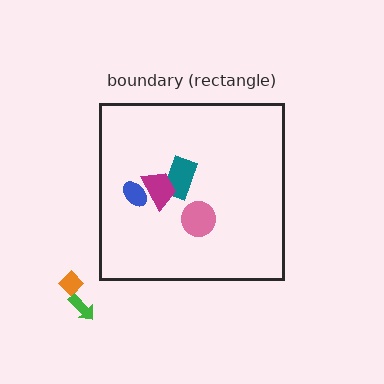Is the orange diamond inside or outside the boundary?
Outside.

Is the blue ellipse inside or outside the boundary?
Inside.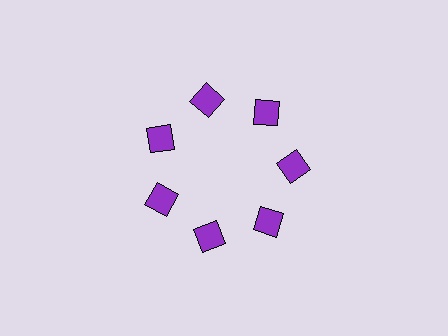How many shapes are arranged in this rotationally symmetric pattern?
There are 7 shapes, arranged in 7 groups of 1.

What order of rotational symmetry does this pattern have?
This pattern has 7-fold rotational symmetry.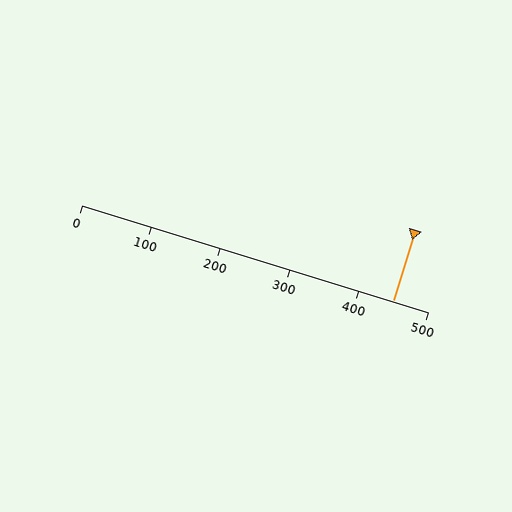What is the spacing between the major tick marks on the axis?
The major ticks are spaced 100 apart.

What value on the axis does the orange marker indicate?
The marker indicates approximately 450.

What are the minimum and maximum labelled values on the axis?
The axis runs from 0 to 500.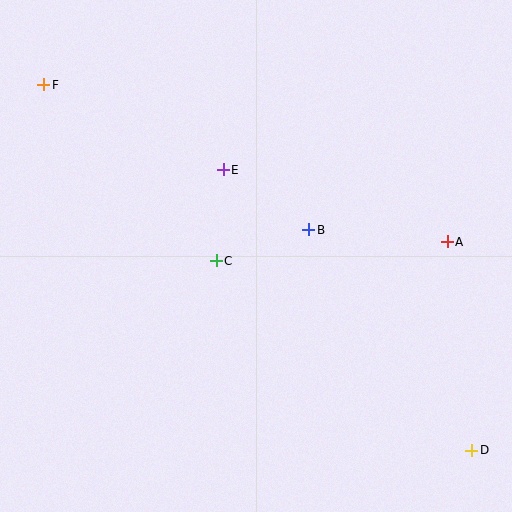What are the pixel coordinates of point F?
Point F is at (44, 85).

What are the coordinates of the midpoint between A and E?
The midpoint between A and E is at (335, 206).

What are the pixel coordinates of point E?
Point E is at (223, 170).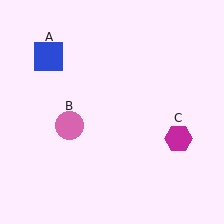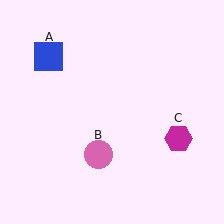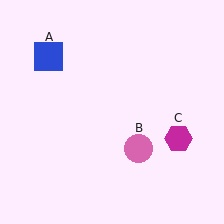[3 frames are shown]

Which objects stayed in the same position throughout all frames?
Blue square (object A) and magenta hexagon (object C) remained stationary.